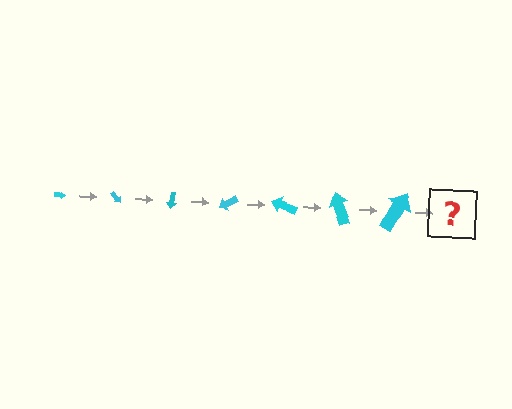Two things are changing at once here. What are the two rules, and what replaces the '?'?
The two rules are that the arrow grows larger each step and it rotates 50 degrees each step. The '?' should be an arrow, larger than the previous one and rotated 350 degrees from the start.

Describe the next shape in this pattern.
It should be an arrow, larger than the previous one and rotated 350 degrees from the start.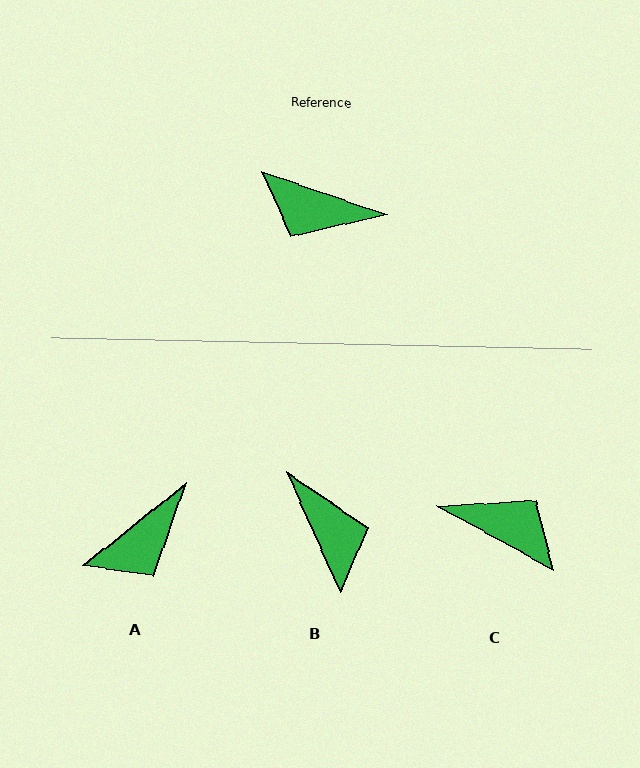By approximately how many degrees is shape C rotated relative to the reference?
Approximately 171 degrees counter-clockwise.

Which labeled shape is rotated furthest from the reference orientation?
C, about 171 degrees away.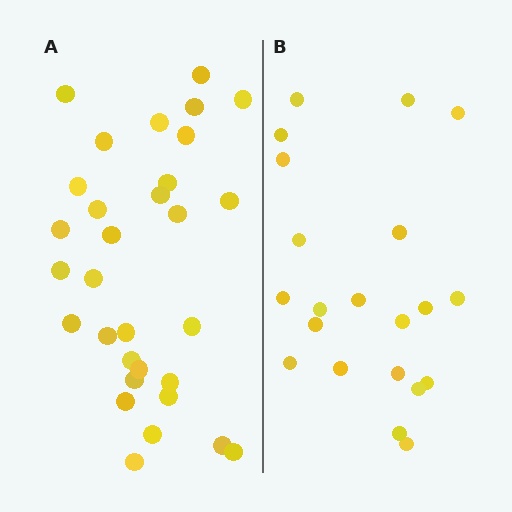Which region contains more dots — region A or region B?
Region A (the left region) has more dots.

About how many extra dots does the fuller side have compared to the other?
Region A has roughly 10 or so more dots than region B.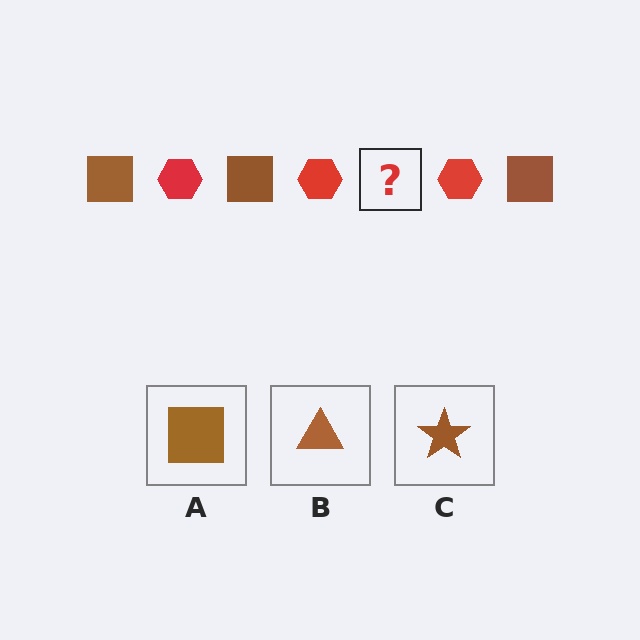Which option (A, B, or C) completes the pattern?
A.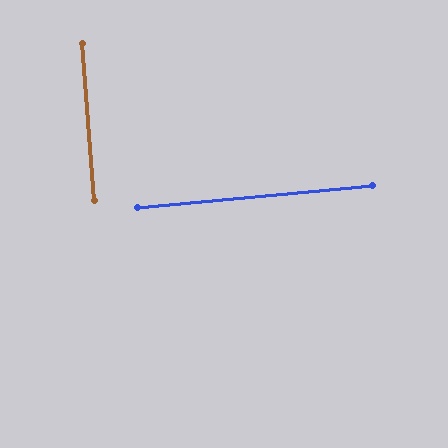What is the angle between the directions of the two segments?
Approximately 89 degrees.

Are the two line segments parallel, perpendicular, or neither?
Perpendicular — they meet at approximately 89°.